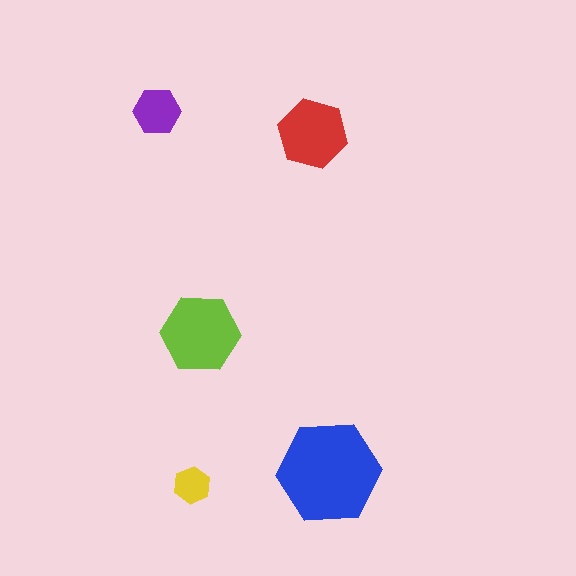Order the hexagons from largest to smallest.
the blue one, the lime one, the red one, the purple one, the yellow one.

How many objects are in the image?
There are 5 objects in the image.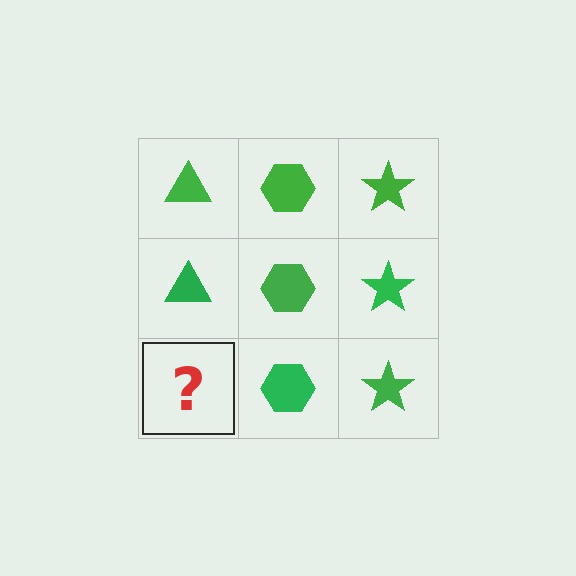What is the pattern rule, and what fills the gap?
The rule is that each column has a consistent shape. The gap should be filled with a green triangle.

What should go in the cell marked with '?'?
The missing cell should contain a green triangle.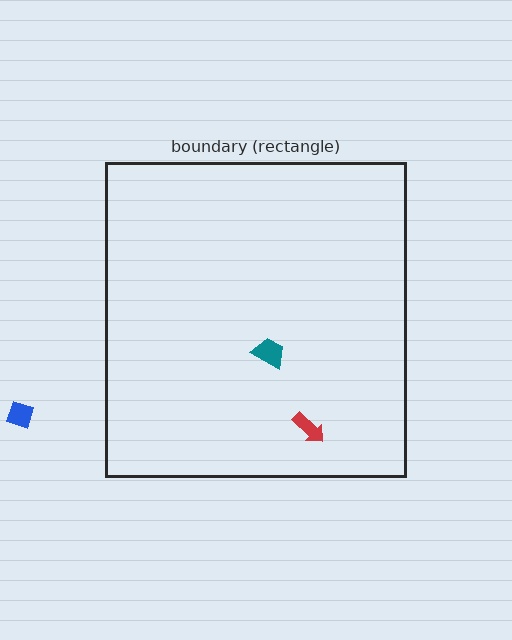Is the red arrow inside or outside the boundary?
Inside.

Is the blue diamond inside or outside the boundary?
Outside.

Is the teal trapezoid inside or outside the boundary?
Inside.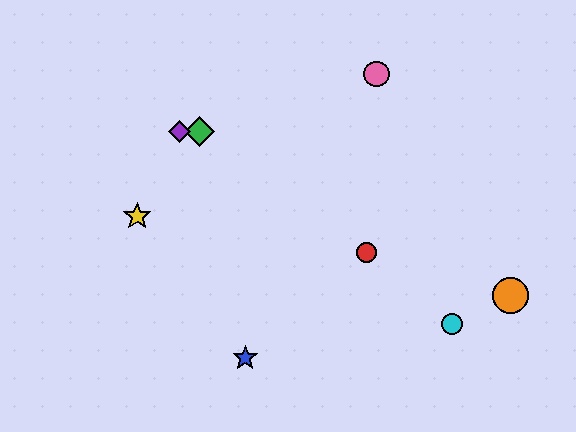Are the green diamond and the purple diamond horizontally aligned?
Yes, both are at y≈132.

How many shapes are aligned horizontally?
2 shapes (the green diamond, the purple diamond) are aligned horizontally.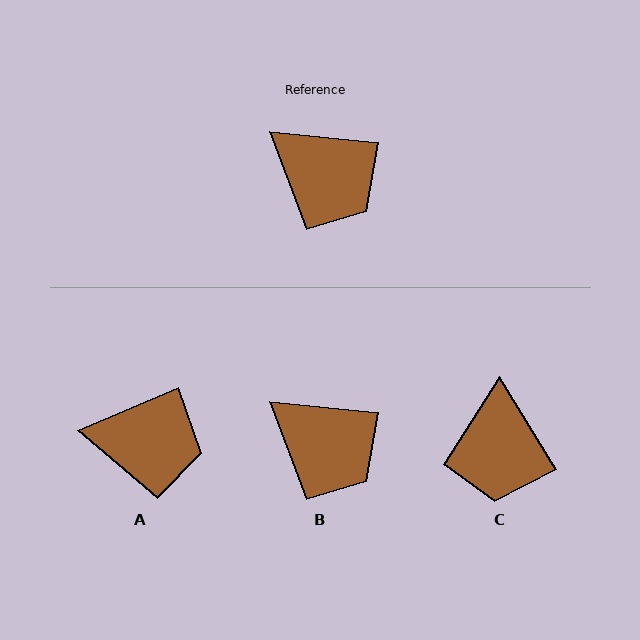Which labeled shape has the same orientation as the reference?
B.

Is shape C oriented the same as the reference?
No, it is off by about 52 degrees.